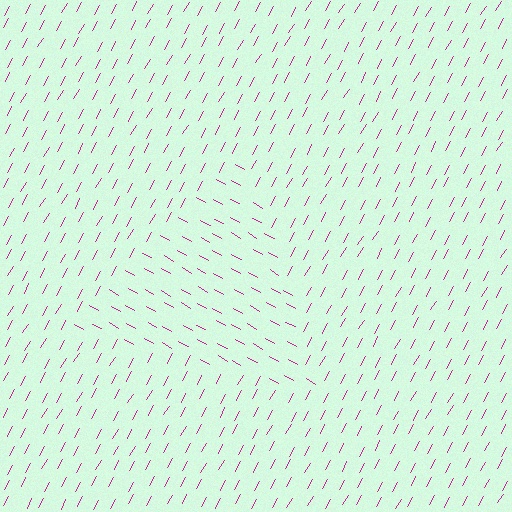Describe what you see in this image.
The image is filled with small magenta line segments. A triangle region in the image has lines oriented differently from the surrounding lines, creating a visible texture boundary.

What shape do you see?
I see a triangle.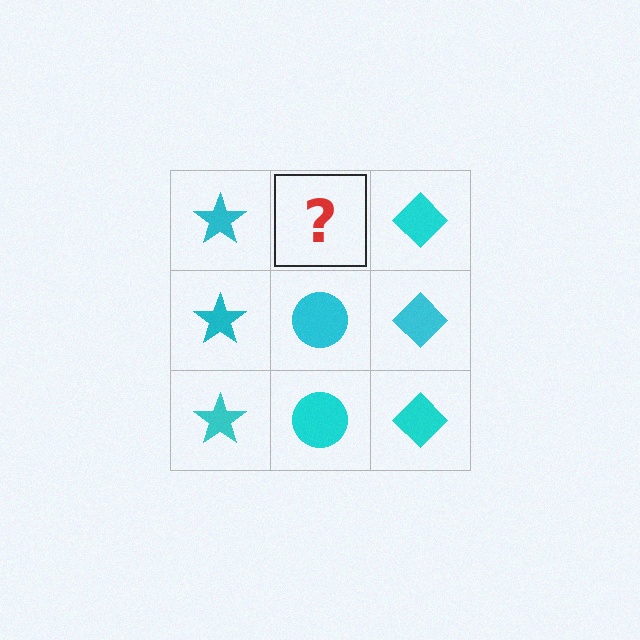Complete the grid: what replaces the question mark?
The question mark should be replaced with a cyan circle.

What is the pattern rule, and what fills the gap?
The rule is that each column has a consistent shape. The gap should be filled with a cyan circle.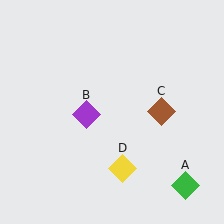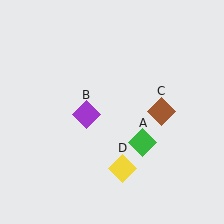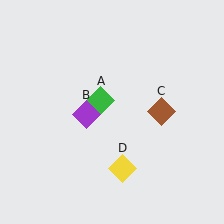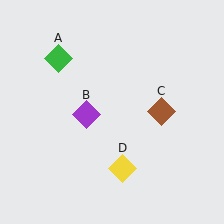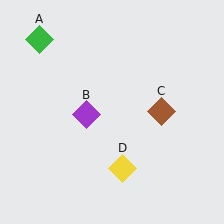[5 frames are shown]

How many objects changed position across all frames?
1 object changed position: green diamond (object A).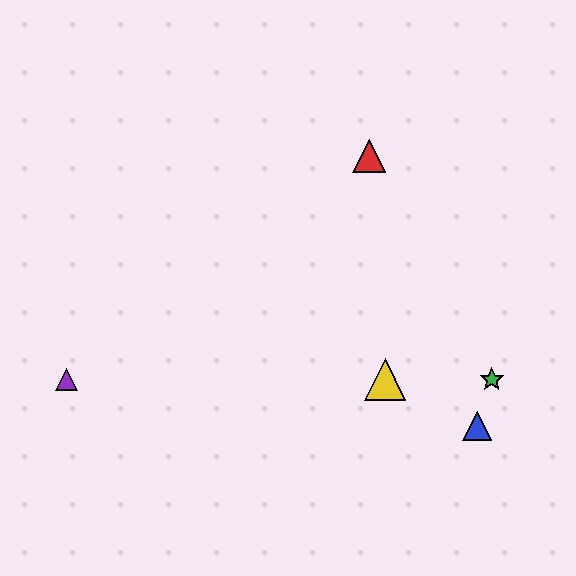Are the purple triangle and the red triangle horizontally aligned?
No, the purple triangle is at y≈380 and the red triangle is at y≈156.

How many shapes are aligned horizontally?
3 shapes (the green star, the yellow triangle, the purple triangle) are aligned horizontally.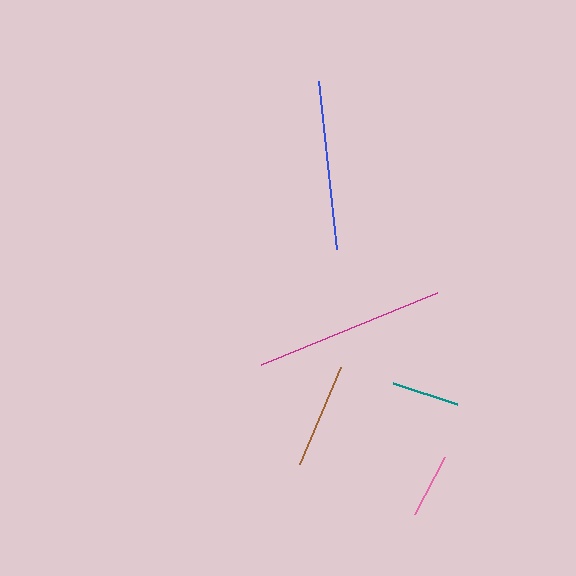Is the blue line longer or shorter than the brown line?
The blue line is longer than the brown line.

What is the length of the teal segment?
The teal segment is approximately 68 pixels long.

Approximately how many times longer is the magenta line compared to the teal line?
The magenta line is approximately 2.8 times the length of the teal line.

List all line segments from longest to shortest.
From longest to shortest: magenta, blue, brown, teal, pink.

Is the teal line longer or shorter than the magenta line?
The magenta line is longer than the teal line.